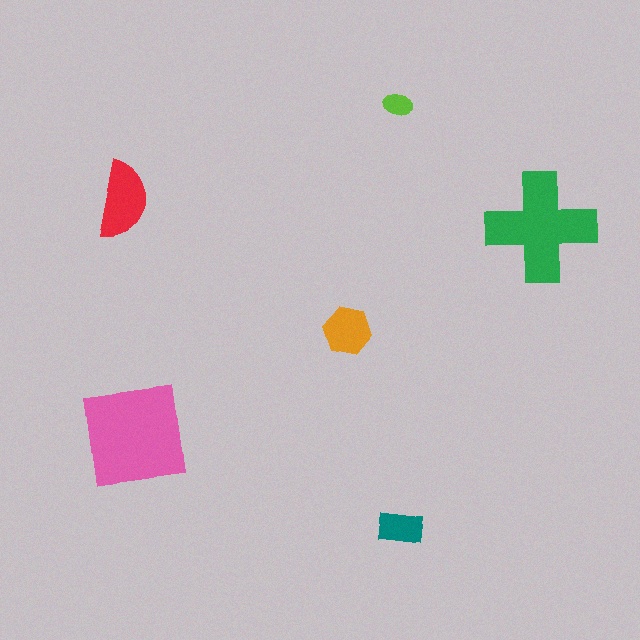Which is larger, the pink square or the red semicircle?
The pink square.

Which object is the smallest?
The lime ellipse.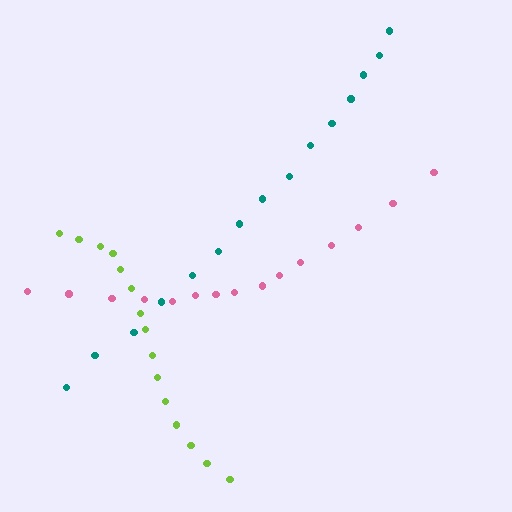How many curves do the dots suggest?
There are 3 distinct paths.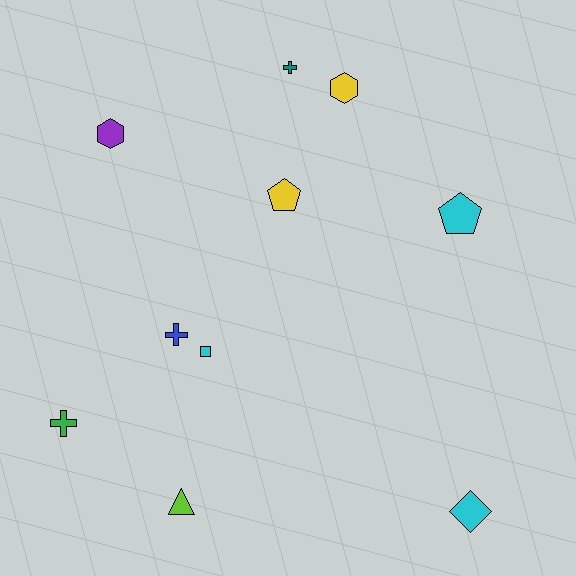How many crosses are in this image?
There are 3 crosses.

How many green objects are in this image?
There is 1 green object.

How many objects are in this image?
There are 10 objects.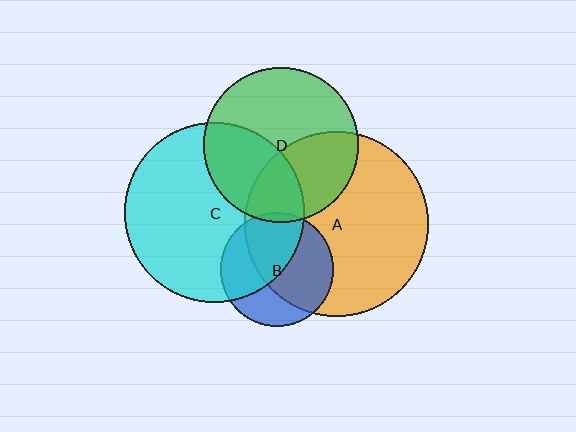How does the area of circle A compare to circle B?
Approximately 2.6 times.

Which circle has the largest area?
Circle A (orange).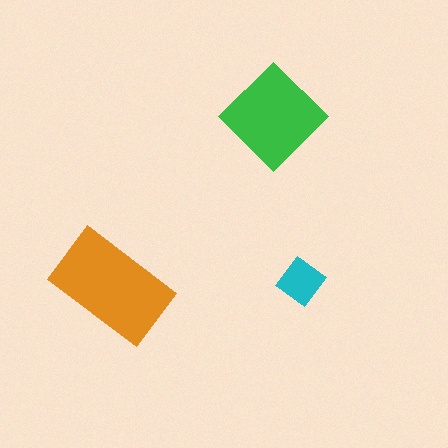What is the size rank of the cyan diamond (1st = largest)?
3rd.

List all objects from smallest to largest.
The cyan diamond, the green diamond, the orange rectangle.